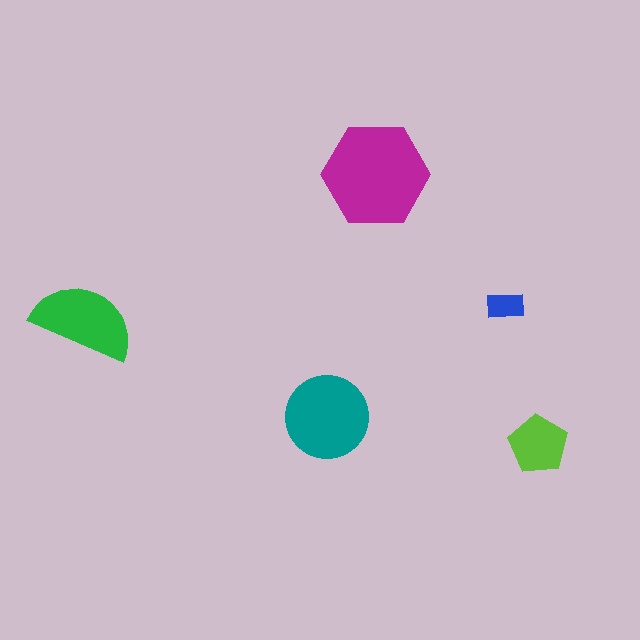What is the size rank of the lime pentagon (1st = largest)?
4th.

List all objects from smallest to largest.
The blue rectangle, the lime pentagon, the green semicircle, the teal circle, the magenta hexagon.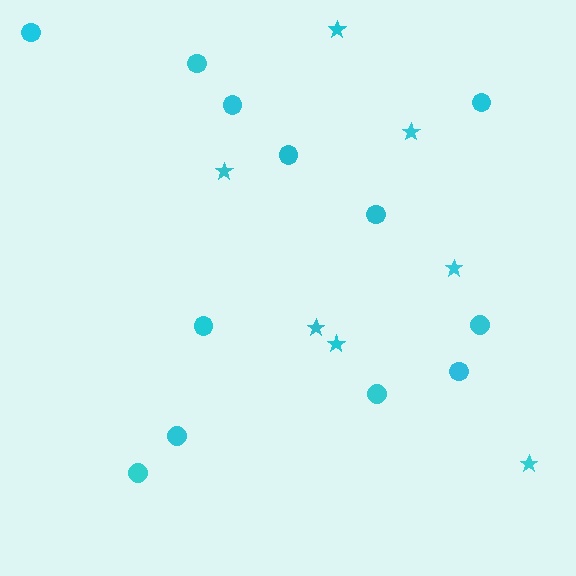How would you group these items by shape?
There are 2 groups: one group of circles (12) and one group of stars (7).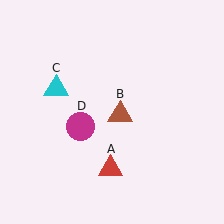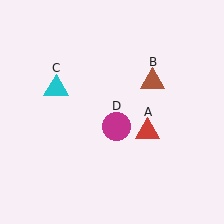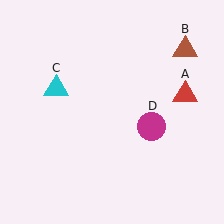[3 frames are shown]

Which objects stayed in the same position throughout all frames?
Cyan triangle (object C) remained stationary.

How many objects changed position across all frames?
3 objects changed position: red triangle (object A), brown triangle (object B), magenta circle (object D).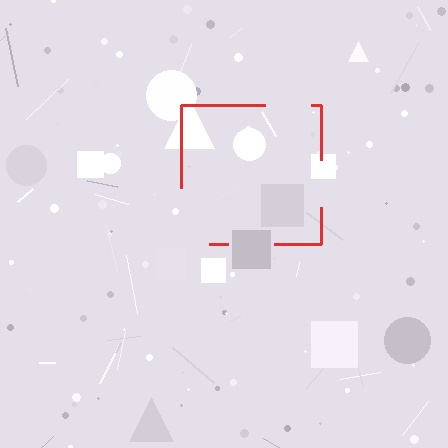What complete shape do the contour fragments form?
The contour fragments form a square.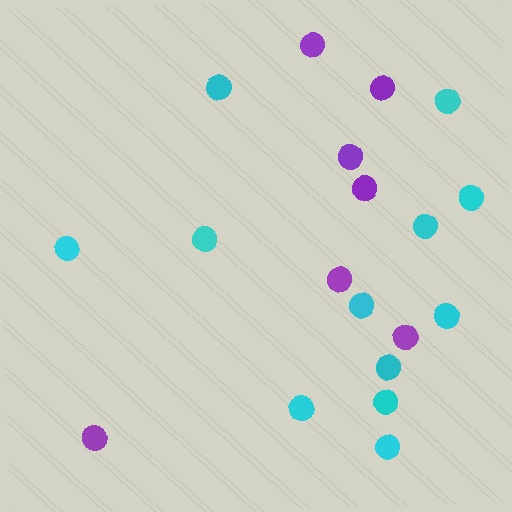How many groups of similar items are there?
There are 2 groups: one group of purple circles (7) and one group of cyan circles (12).